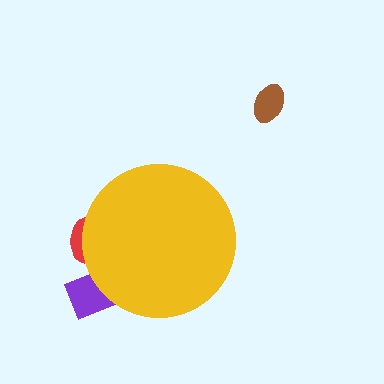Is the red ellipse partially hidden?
Yes, the red ellipse is partially hidden behind the yellow circle.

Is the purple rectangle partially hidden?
Yes, the purple rectangle is partially hidden behind the yellow circle.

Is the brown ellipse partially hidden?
No, the brown ellipse is fully visible.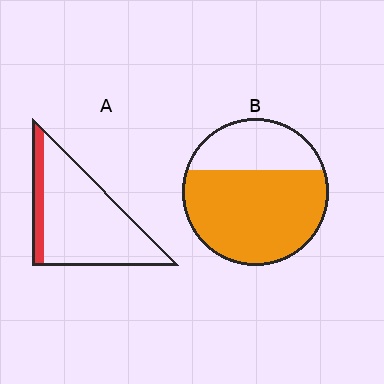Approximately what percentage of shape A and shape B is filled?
A is approximately 15% and B is approximately 70%.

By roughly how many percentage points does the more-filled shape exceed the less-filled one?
By roughly 55 percentage points (B over A).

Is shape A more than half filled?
No.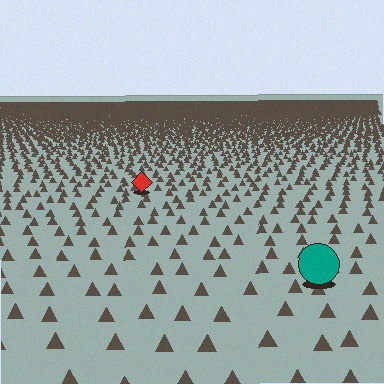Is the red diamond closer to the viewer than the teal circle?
No. The teal circle is closer — you can tell from the texture gradient: the ground texture is coarser near it.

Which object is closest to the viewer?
The teal circle is closest. The texture marks near it are larger and more spread out.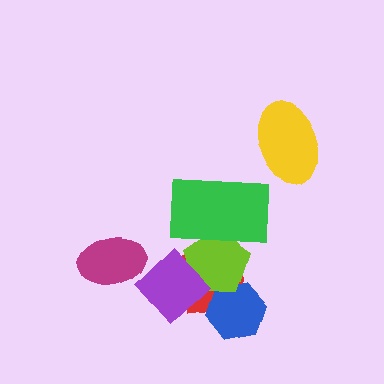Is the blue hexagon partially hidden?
Yes, it is partially covered by another shape.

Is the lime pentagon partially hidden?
Yes, it is partially covered by another shape.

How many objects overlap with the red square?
4 objects overlap with the red square.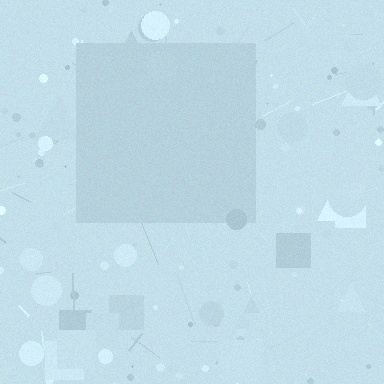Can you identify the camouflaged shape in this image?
The camouflaged shape is a square.